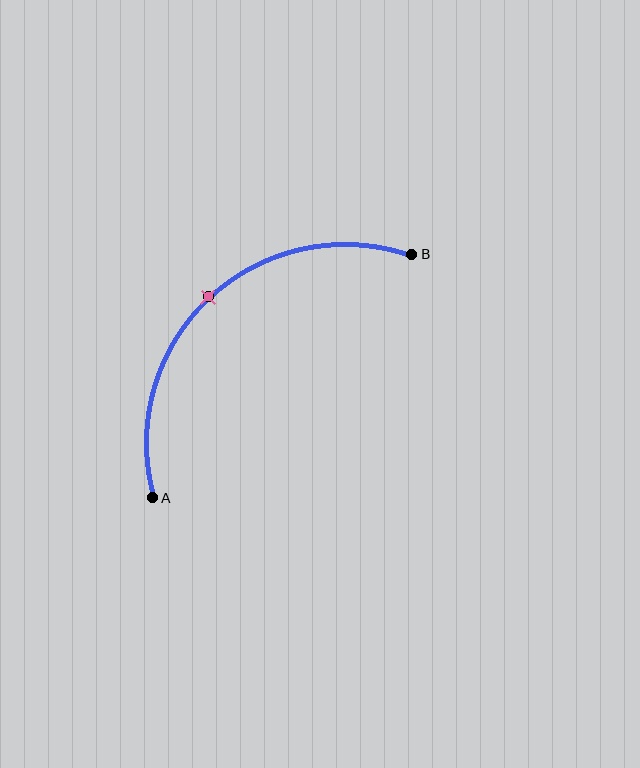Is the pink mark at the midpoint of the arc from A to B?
Yes. The pink mark lies on the arc at equal arc-length from both A and B — it is the arc midpoint.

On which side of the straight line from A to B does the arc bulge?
The arc bulges above and to the left of the straight line connecting A and B.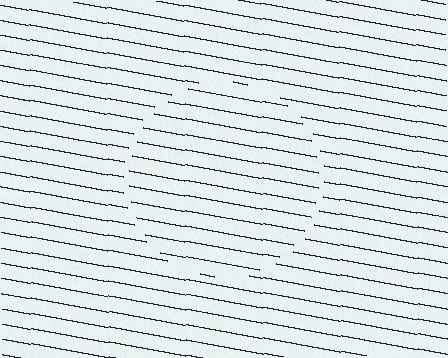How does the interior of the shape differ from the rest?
The interior of the shape contains the same grating, shifted by half a period — the contour is defined by the phase discontinuity where line-ends from the inner and outer gratings abut.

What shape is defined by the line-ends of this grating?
An illusory circle. The interior of the shape contains the same grating, shifted by half a period — the contour is defined by the phase discontinuity where line-ends from the inner and outer gratings abut.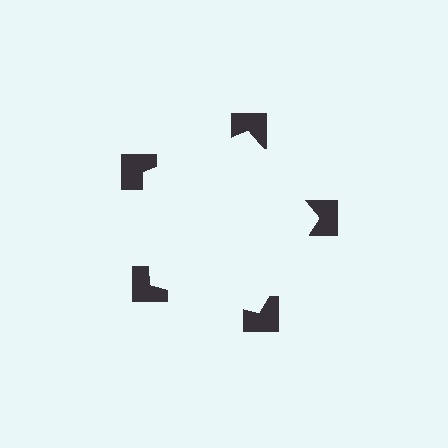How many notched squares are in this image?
There are 5 — one at each vertex of the illusory pentagon.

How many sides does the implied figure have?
5 sides.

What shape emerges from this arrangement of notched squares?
An illusory pentagon — its edges are inferred from the aligned wedge cuts in the notched squares, not physically drawn.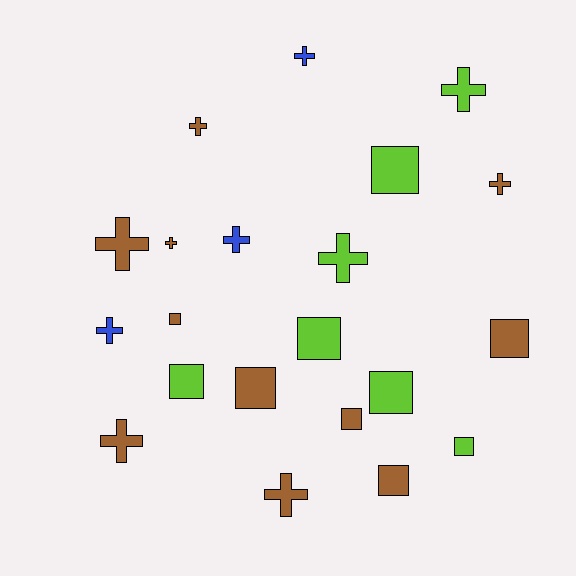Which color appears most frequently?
Brown, with 11 objects.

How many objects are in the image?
There are 21 objects.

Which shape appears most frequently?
Cross, with 11 objects.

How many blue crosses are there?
There are 3 blue crosses.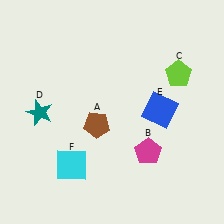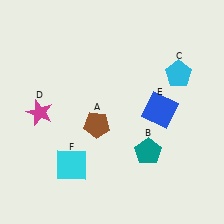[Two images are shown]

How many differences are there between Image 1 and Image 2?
There are 3 differences between the two images.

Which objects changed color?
B changed from magenta to teal. C changed from lime to cyan. D changed from teal to magenta.